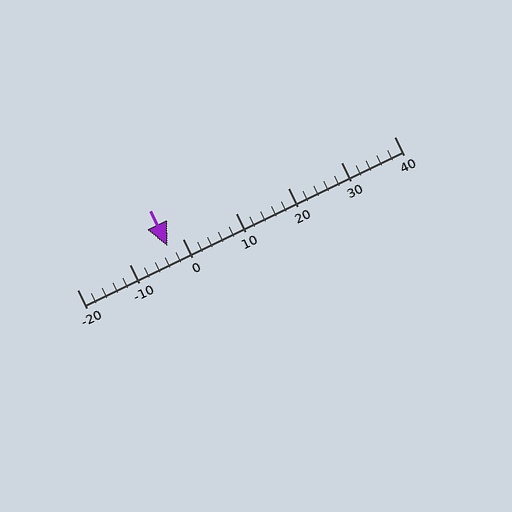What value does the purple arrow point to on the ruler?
The purple arrow points to approximately -3.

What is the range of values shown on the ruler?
The ruler shows values from -20 to 40.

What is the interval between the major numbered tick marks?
The major tick marks are spaced 10 units apart.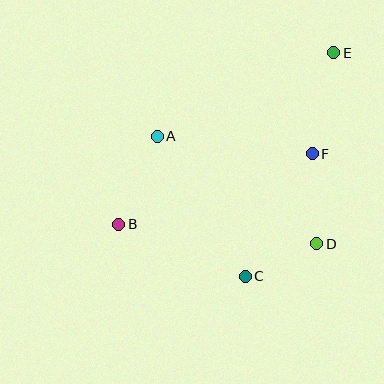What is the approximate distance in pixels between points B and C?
The distance between B and C is approximately 137 pixels.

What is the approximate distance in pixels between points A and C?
The distance between A and C is approximately 165 pixels.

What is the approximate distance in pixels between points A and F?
The distance between A and F is approximately 156 pixels.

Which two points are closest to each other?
Points C and D are closest to each other.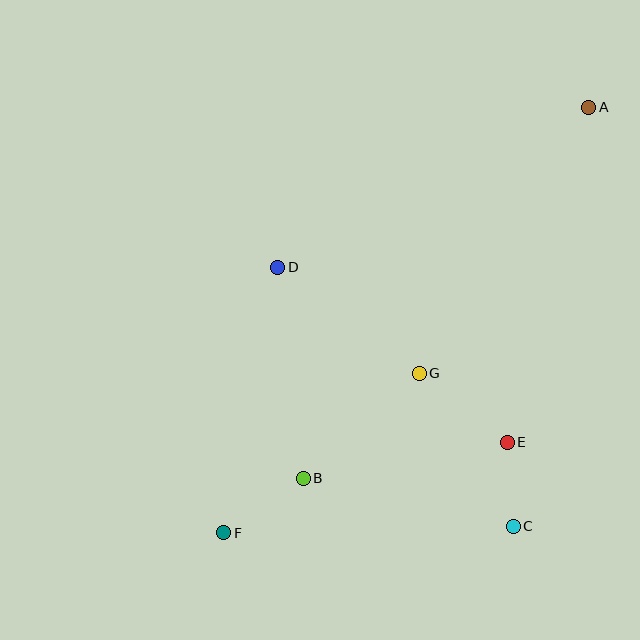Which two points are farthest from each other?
Points A and F are farthest from each other.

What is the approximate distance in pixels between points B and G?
The distance between B and G is approximately 156 pixels.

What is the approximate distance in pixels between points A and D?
The distance between A and D is approximately 350 pixels.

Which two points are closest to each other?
Points C and E are closest to each other.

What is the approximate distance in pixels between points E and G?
The distance between E and G is approximately 112 pixels.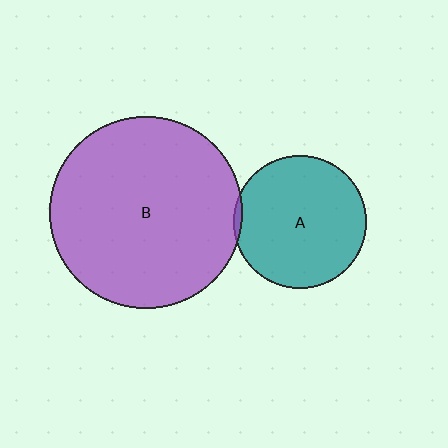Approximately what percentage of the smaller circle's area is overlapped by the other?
Approximately 5%.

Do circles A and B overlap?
Yes.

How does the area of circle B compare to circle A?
Approximately 2.1 times.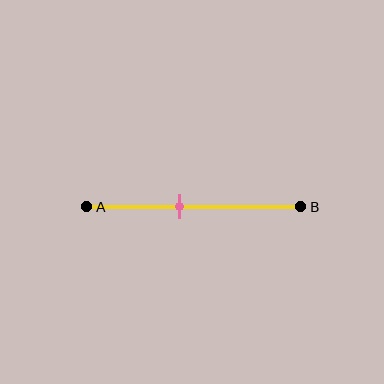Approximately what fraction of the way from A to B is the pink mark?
The pink mark is approximately 45% of the way from A to B.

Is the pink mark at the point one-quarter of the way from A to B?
No, the mark is at about 45% from A, not at the 25% one-quarter point.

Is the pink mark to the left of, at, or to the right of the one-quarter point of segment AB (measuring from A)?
The pink mark is to the right of the one-quarter point of segment AB.